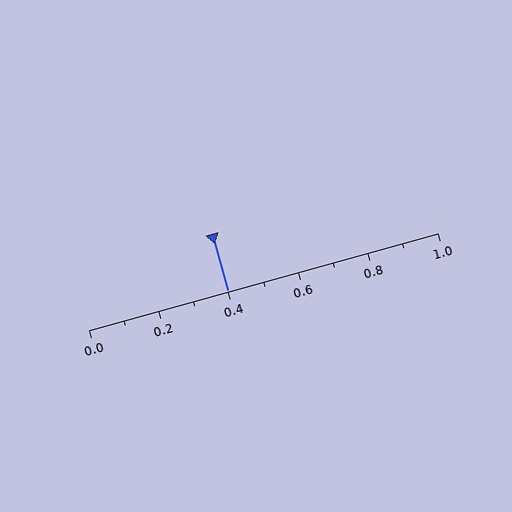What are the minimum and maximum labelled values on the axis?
The axis runs from 0.0 to 1.0.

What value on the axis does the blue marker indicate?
The marker indicates approximately 0.4.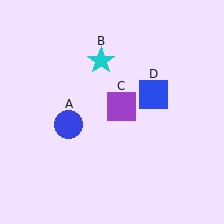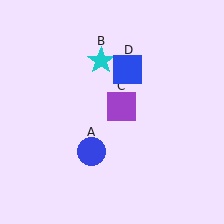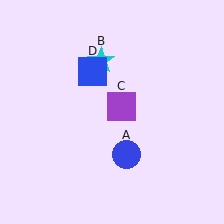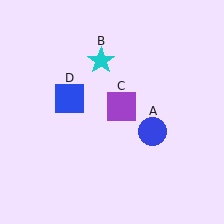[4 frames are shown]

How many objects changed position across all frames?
2 objects changed position: blue circle (object A), blue square (object D).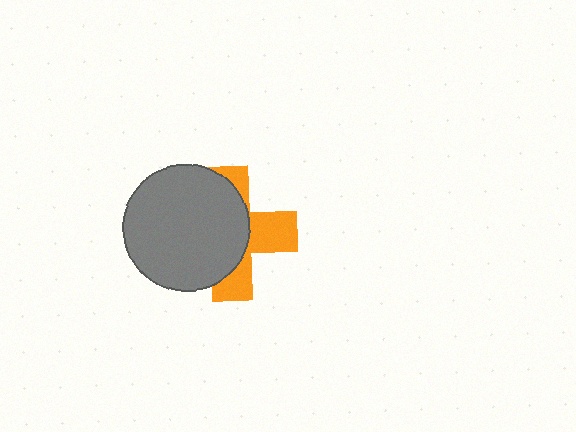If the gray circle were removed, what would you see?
You would see the complete orange cross.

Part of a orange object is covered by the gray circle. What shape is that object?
It is a cross.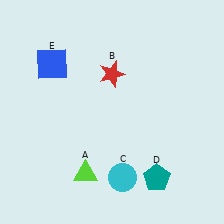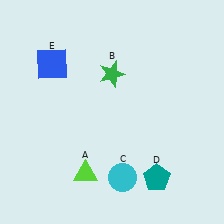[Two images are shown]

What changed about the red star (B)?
In Image 1, B is red. In Image 2, it changed to green.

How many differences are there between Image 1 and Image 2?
There is 1 difference between the two images.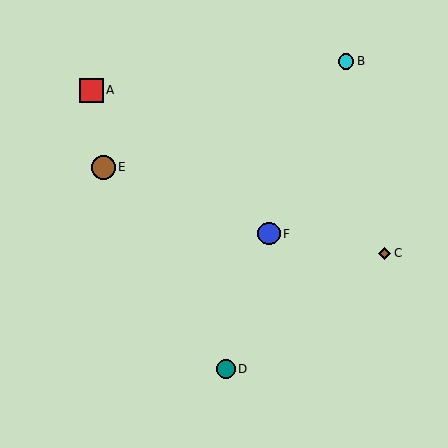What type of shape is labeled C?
Shape C is a brown diamond.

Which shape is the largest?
The red square (labeled A) is the largest.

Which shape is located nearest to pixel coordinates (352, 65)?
The cyan circle (labeled B) at (346, 61) is nearest to that location.